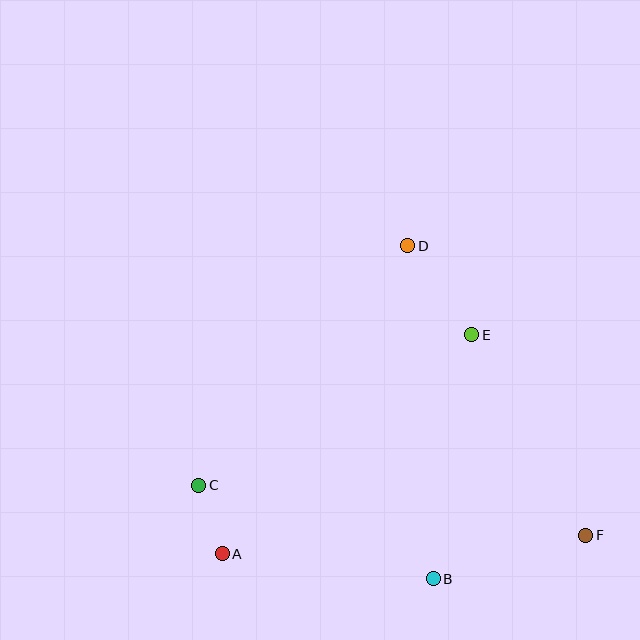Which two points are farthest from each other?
Points C and F are farthest from each other.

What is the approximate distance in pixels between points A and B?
The distance between A and B is approximately 213 pixels.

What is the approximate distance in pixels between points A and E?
The distance between A and E is approximately 332 pixels.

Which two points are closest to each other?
Points A and C are closest to each other.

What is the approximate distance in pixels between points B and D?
The distance between B and D is approximately 334 pixels.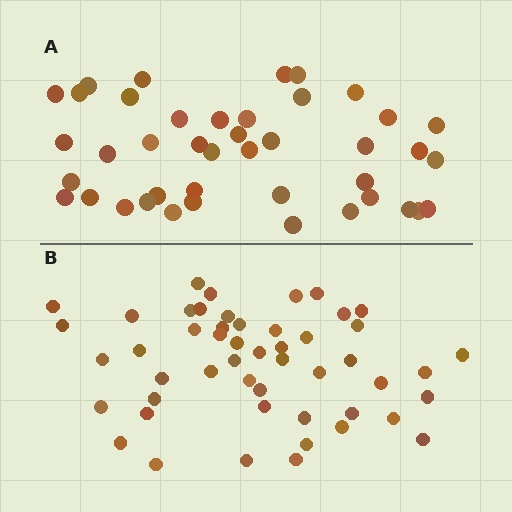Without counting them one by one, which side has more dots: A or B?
Region B (the bottom region) has more dots.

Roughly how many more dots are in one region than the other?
Region B has roughly 8 or so more dots than region A.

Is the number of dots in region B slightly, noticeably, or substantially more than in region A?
Region B has only slightly more — the two regions are fairly close. The ratio is roughly 1.2 to 1.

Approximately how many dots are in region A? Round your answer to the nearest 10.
About 40 dots. (The exact count is 42, which rounds to 40.)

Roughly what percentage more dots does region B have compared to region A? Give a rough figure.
About 20% more.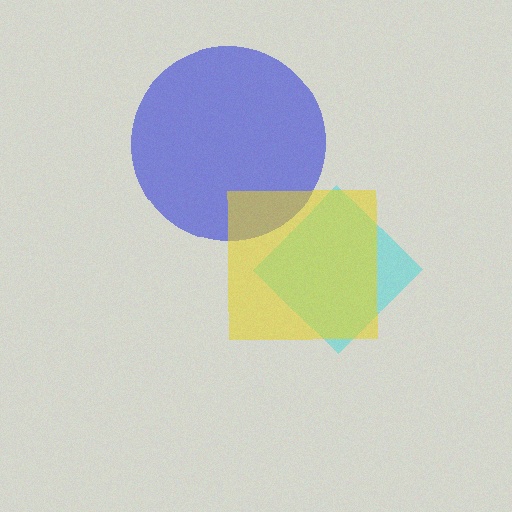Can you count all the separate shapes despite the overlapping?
Yes, there are 3 separate shapes.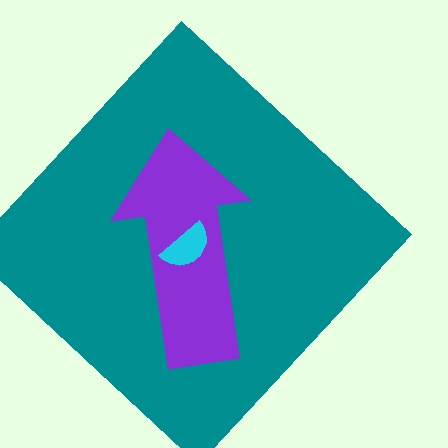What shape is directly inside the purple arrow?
The cyan semicircle.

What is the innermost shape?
The cyan semicircle.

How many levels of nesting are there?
3.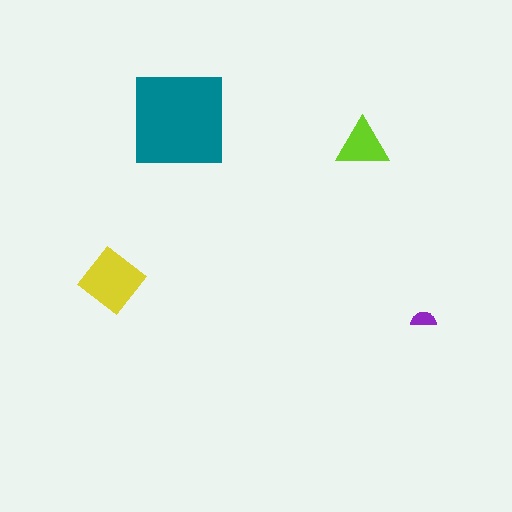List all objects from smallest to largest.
The purple semicircle, the lime triangle, the yellow diamond, the teal square.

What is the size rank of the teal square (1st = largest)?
1st.